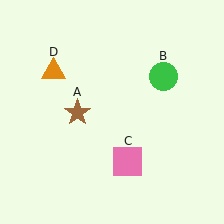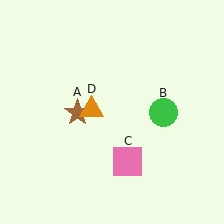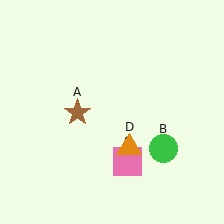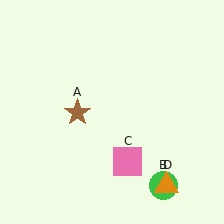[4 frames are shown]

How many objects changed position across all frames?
2 objects changed position: green circle (object B), orange triangle (object D).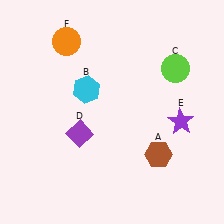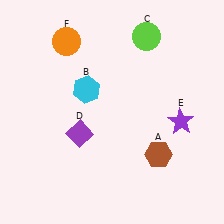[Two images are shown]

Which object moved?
The lime circle (C) moved up.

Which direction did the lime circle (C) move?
The lime circle (C) moved up.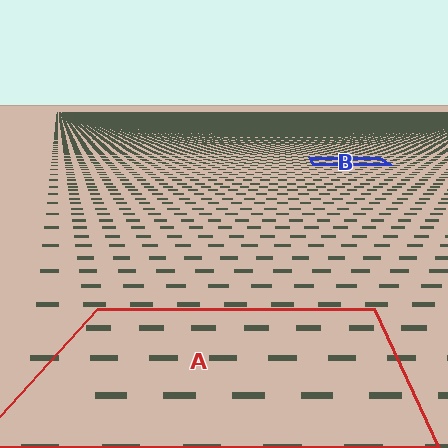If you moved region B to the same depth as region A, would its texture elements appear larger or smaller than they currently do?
They would appear larger. At a closer depth, the same texture elements are projected at a bigger on-screen size.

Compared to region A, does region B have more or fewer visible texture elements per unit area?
Region B has more texture elements per unit area — they are packed more densely because it is farther away.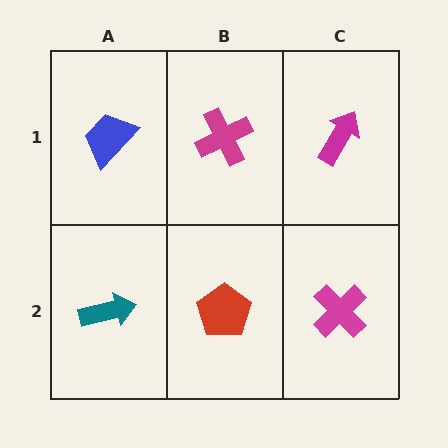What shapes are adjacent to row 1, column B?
A red pentagon (row 2, column B), a blue trapezoid (row 1, column A), a magenta arrow (row 1, column C).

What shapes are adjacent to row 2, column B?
A magenta cross (row 1, column B), a teal arrow (row 2, column A), a magenta cross (row 2, column C).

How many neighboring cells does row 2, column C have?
2.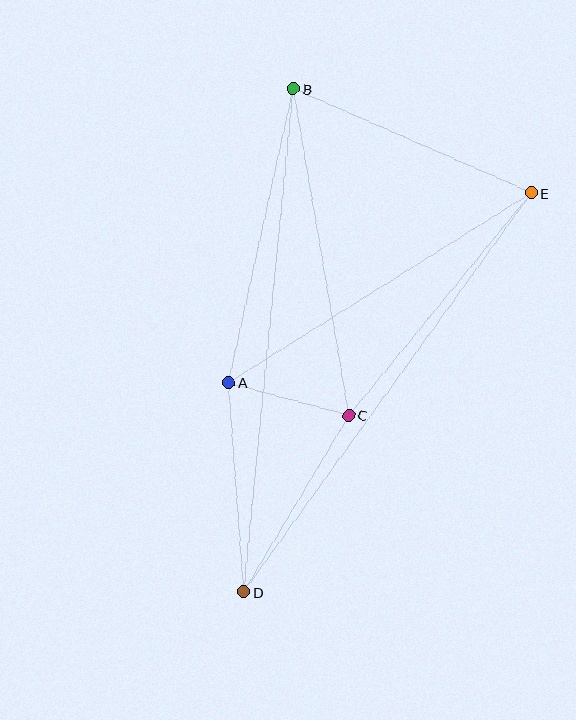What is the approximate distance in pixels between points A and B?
The distance between A and B is approximately 301 pixels.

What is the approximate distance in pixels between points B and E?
The distance between B and E is approximately 260 pixels.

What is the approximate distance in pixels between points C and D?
The distance between C and D is approximately 206 pixels.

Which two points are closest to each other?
Points A and C are closest to each other.